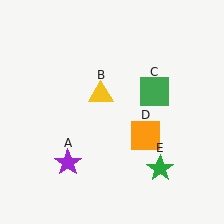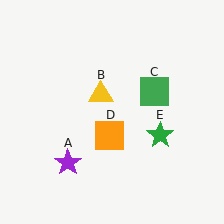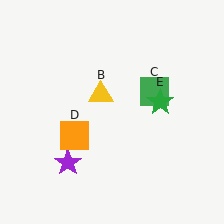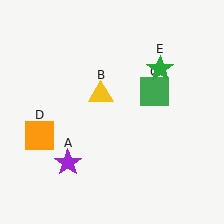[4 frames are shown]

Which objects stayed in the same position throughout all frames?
Purple star (object A) and yellow triangle (object B) and green square (object C) remained stationary.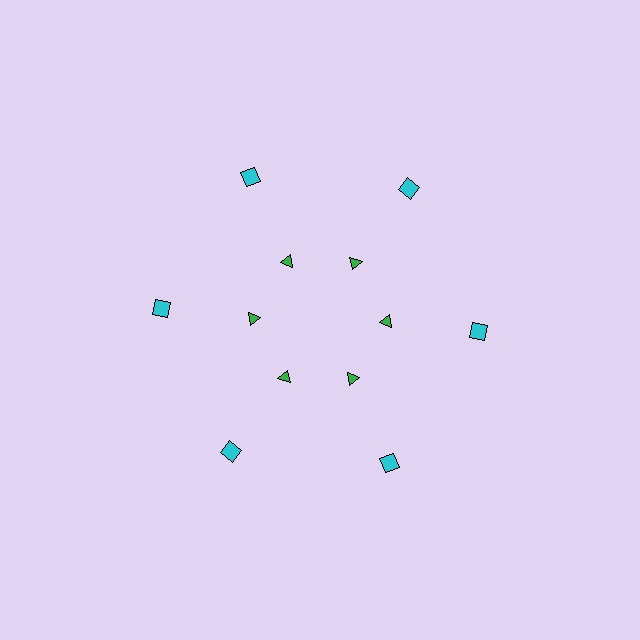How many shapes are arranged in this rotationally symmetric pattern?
There are 12 shapes, arranged in 6 groups of 2.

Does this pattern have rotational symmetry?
Yes, this pattern has 6-fold rotational symmetry. It looks the same after rotating 60 degrees around the center.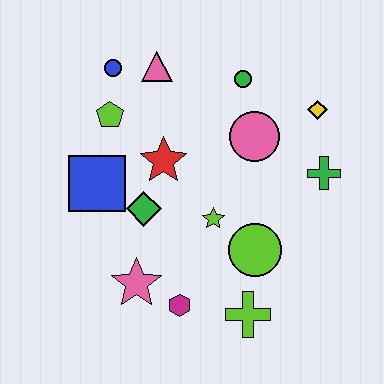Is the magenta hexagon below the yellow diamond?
Yes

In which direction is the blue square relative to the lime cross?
The blue square is to the left of the lime cross.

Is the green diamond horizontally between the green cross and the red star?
No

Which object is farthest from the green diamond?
The yellow diamond is farthest from the green diamond.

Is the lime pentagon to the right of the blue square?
Yes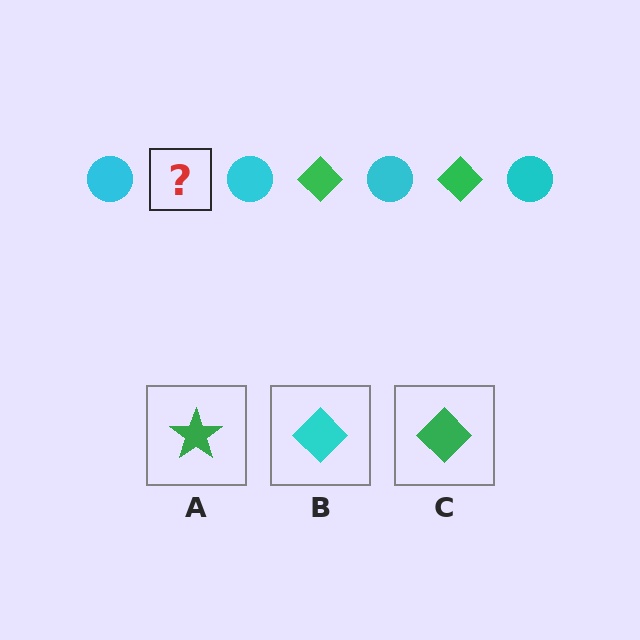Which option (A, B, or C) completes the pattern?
C.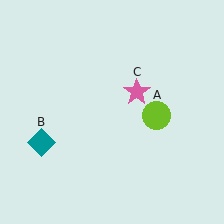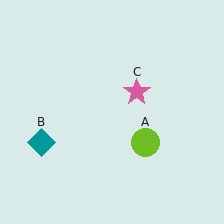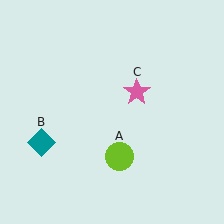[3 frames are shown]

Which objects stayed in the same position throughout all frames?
Teal diamond (object B) and pink star (object C) remained stationary.